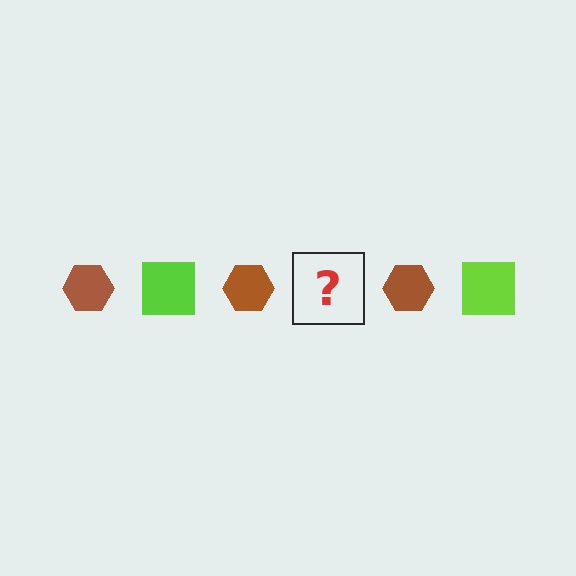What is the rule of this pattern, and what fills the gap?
The rule is that the pattern alternates between brown hexagon and lime square. The gap should be filled with a lime square.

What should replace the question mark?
The question mark should be replaced with a lime square.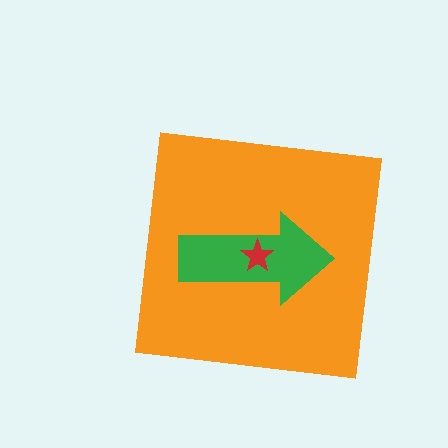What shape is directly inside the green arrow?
The red star.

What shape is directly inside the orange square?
The green arrow.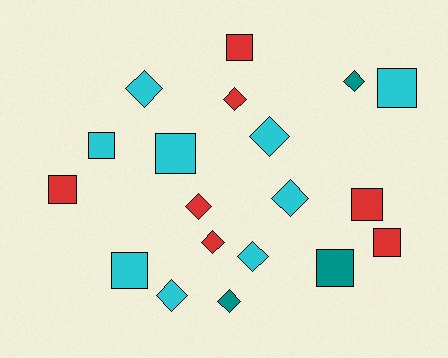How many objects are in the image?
There are 19 objects.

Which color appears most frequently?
Cyan, with 9 objects.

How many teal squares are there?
There is 1 teal square.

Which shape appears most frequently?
Diamond, with 10 objects.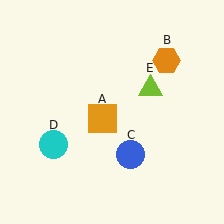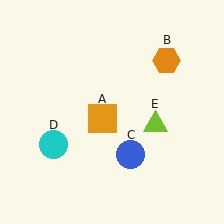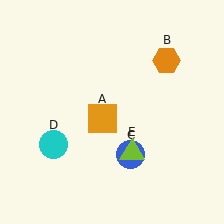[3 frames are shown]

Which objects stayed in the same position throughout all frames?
Orange square (object A) and orange hexagon (object B) and blue circle (object C) and cyan circle (object D) remained stationary.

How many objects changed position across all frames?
1 object changed position: lime triangle (object E).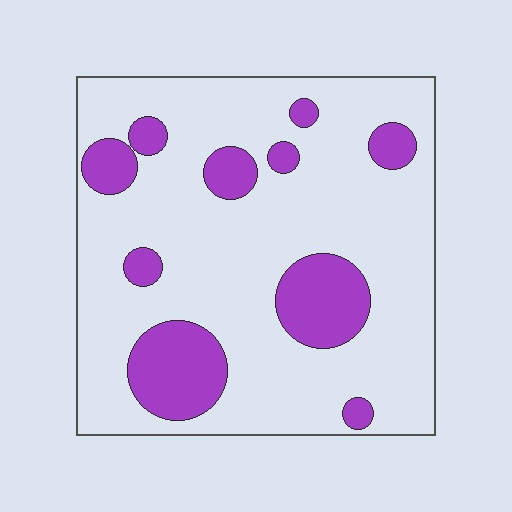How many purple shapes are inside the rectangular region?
10.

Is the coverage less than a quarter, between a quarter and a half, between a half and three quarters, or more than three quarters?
Less than a quarter.